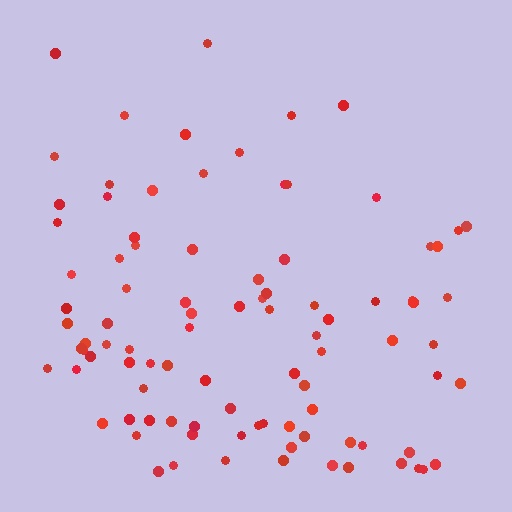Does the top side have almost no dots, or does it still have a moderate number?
Still a moderate number, just noticeably fewer than the bottom.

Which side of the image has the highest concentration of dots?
The bottom.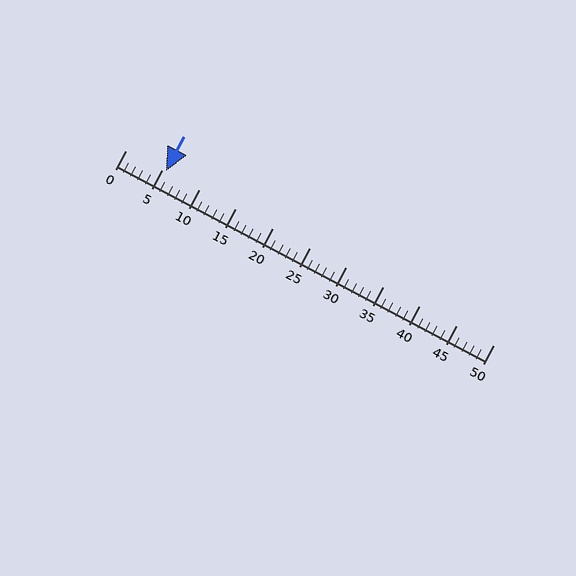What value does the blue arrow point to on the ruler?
The blue arrow points to approximately 6.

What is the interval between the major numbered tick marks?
The major tick marks are spaced 5 units apart.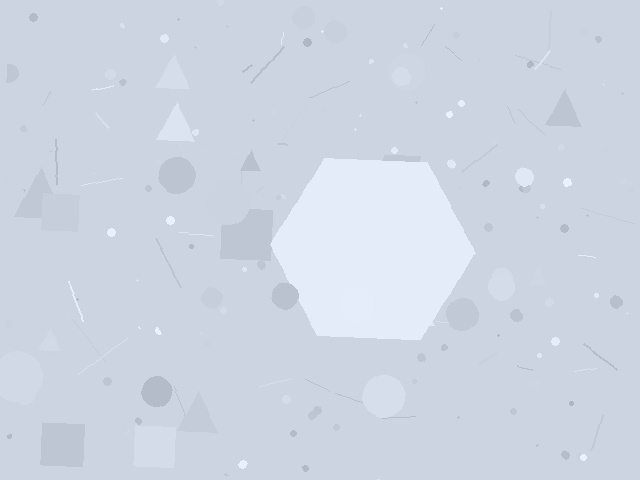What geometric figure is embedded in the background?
A hexagon is embedded in the background.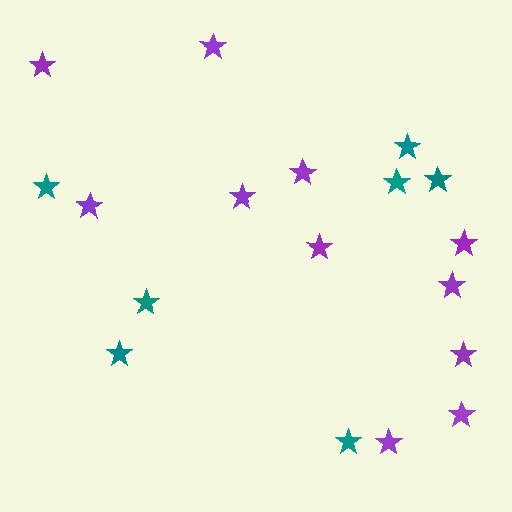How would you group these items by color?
There are 2 groups: one group of teal stars (7) and one group of purple stars (11).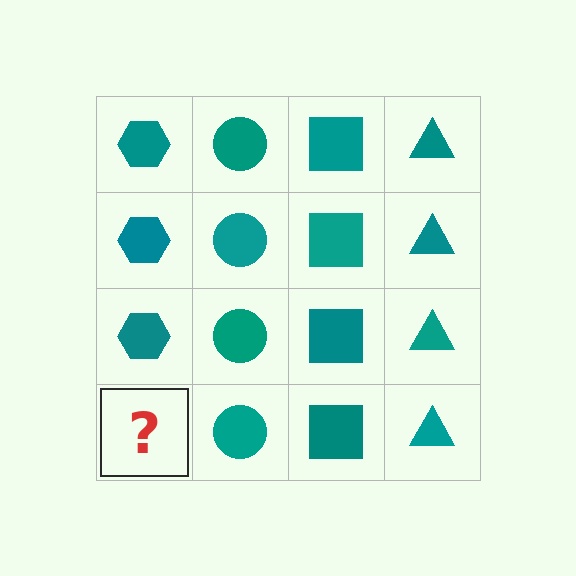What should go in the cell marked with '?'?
The missing cell should contain a teal hexagon.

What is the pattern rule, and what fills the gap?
The rule is that each column has a consistent shape. The gap should be filled with a teal hexagon.